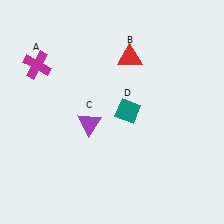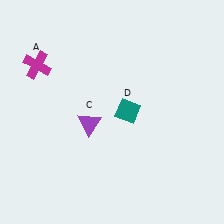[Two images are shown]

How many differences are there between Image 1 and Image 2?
There is 1 difference between the two images.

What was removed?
The red triangle (B) was removed in Image 2.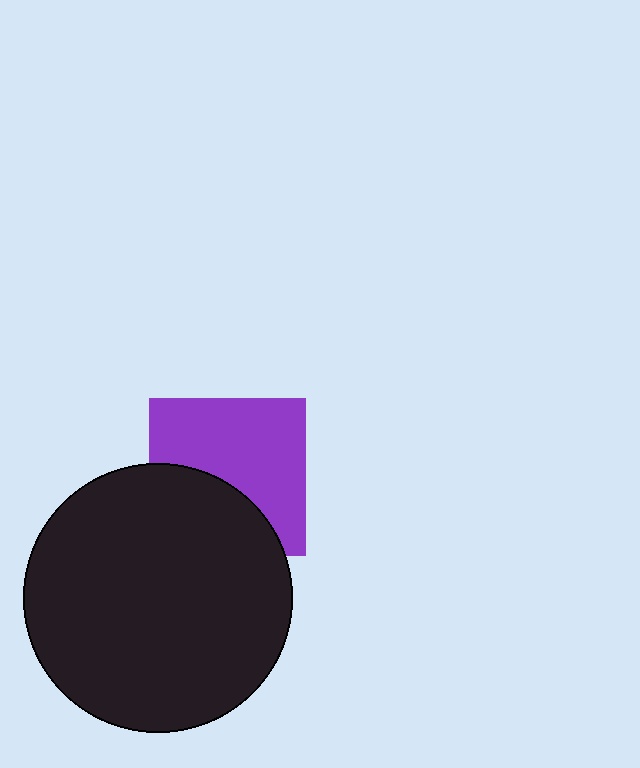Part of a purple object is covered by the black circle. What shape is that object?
It is a square.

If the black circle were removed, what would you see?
You would see the complete purple square.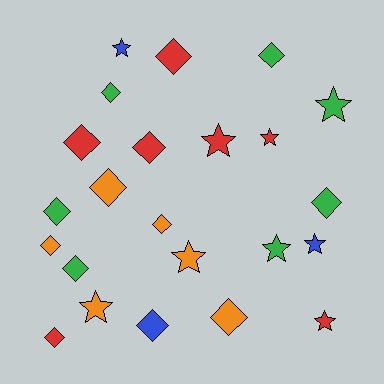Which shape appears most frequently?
Diamond, with 14 objects.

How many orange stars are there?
There are 2 orange stars.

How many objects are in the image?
There are 23 objects.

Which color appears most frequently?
Green, with 7 objects.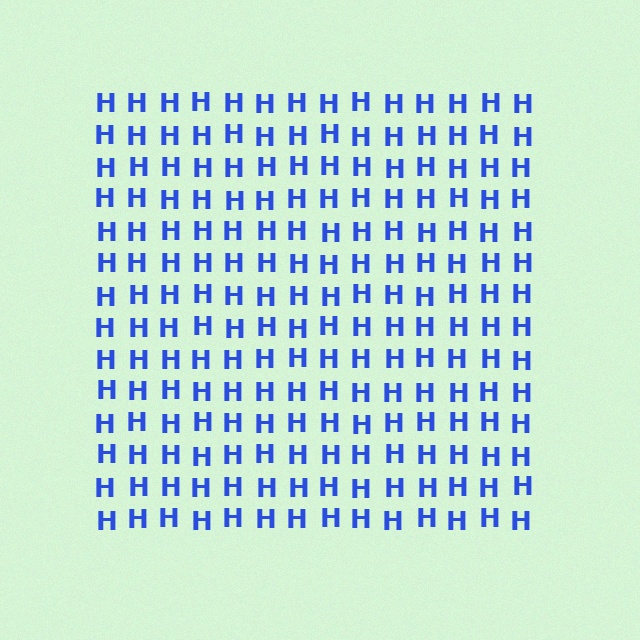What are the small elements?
The small elements are letter H's.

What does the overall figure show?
The overall figure shows a square.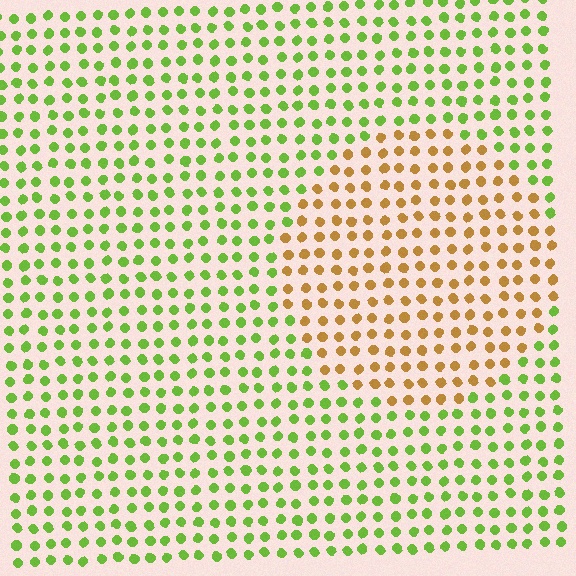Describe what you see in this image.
The image is filled with small lime elements in a uniform arrangement. A circle-shaped region is visible where the elements are tinted to a slightly different hue, forming a subtle color boundary.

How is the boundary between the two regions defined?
The boundary is defined purely by a slight shift in hue (about 61 degrees). Spacing, size, and orientation are identical on both sides.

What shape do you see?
I see a circle.